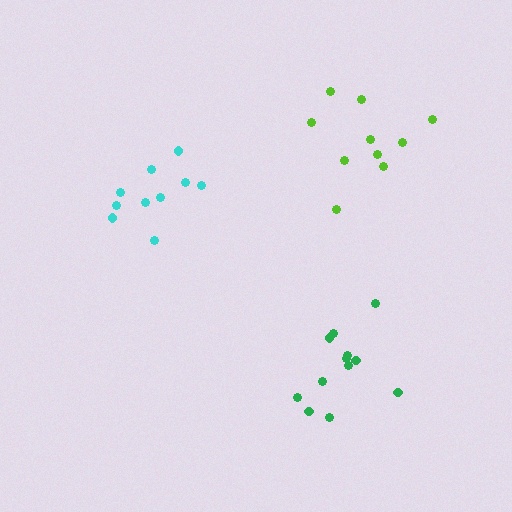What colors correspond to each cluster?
The clusters are colored: green, cyan, lime.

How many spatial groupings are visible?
There are 3 spatial groupings.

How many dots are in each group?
Group 1: 12 dots, Group 2: 10 dots, Group 3: 10 dots (32 total).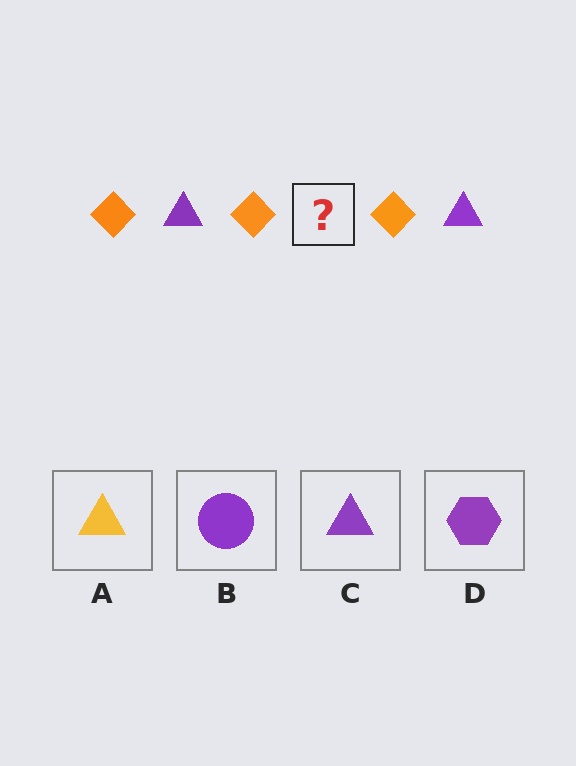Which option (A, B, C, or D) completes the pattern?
C.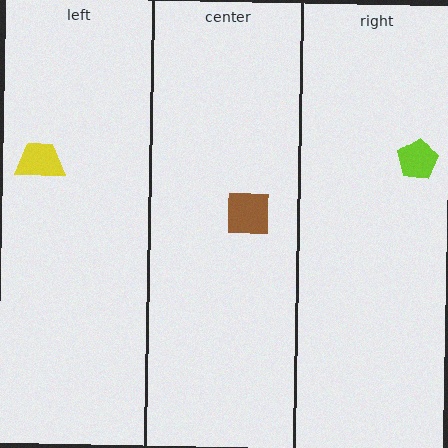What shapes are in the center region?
The brown square.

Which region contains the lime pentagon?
The right region.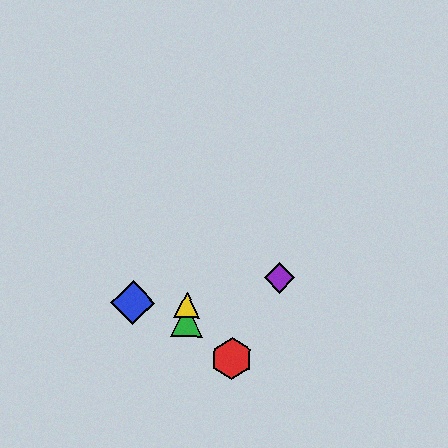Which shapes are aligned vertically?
The green triangle, the yellow triangle are aligned vertically.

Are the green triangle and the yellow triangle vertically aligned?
Yes, both are at x≈187.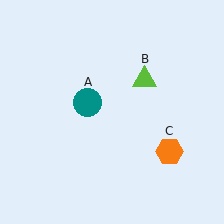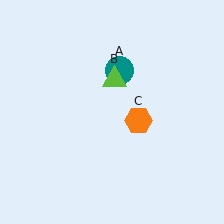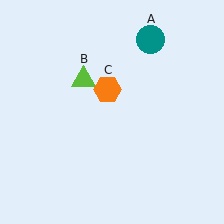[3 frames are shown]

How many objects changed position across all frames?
3 objects changed position: teal circle (object A), lime triangle (object B), orange hexagon (object C).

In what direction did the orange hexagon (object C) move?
The orange hexagon (object C) moved up and to the left.